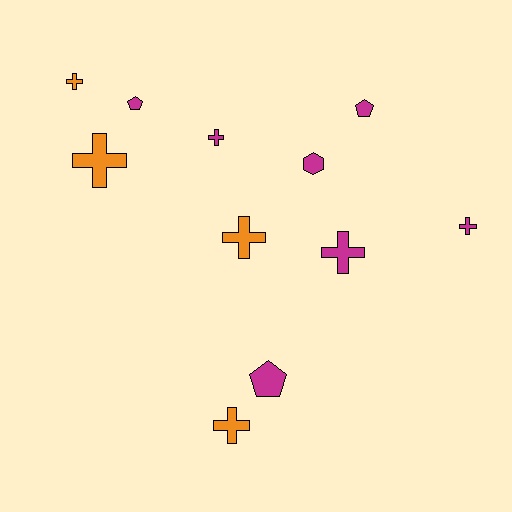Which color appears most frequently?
Magenta, with 7 objects.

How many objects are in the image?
There are 11 objects.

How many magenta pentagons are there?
There are 3 magenta pentagons.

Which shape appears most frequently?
Cross, with 7 objects.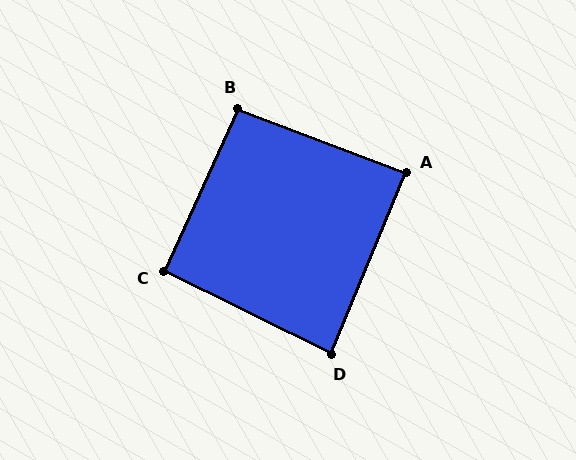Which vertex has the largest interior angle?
B, at approximately 94 degrees.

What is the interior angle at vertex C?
Approximately 92 degrees (approximately right).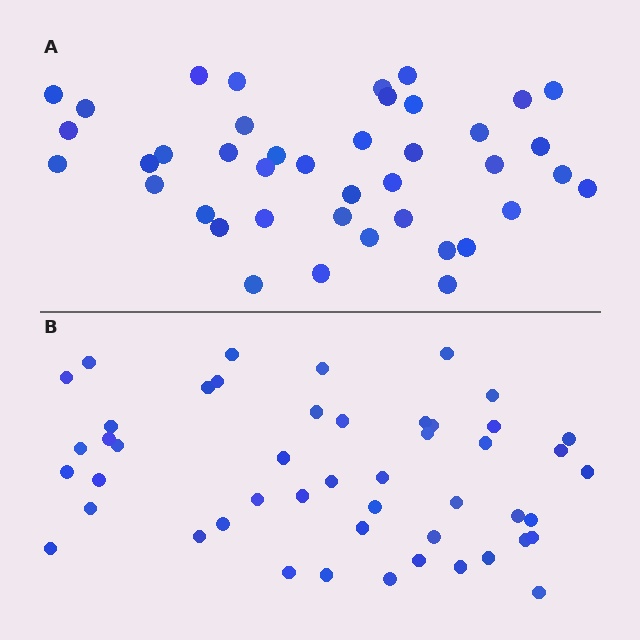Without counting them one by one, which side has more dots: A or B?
Region B (the bottom region) has more dots.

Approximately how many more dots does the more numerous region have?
Region B has roughly 8 or so more dots than region A.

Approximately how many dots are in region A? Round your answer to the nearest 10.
About 40 dots. (The exact count is 41, which rounds to 40.)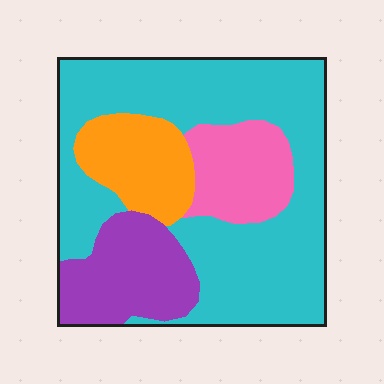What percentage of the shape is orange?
Orange takes up about one eighth (1/8) of the shape.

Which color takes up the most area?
Cyan, at roughly 55%.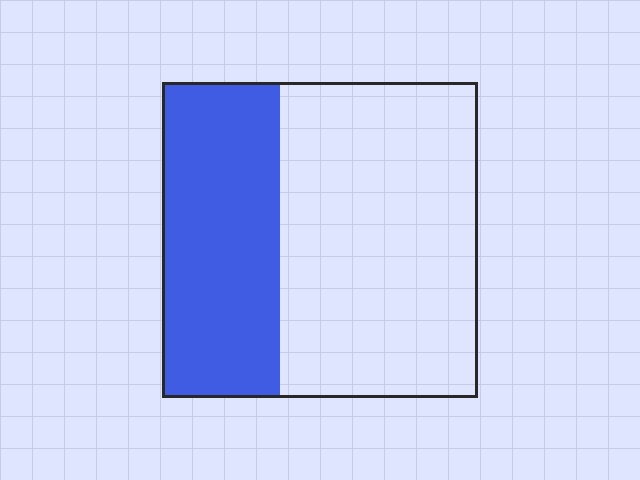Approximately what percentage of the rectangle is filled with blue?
Approximately 35%.